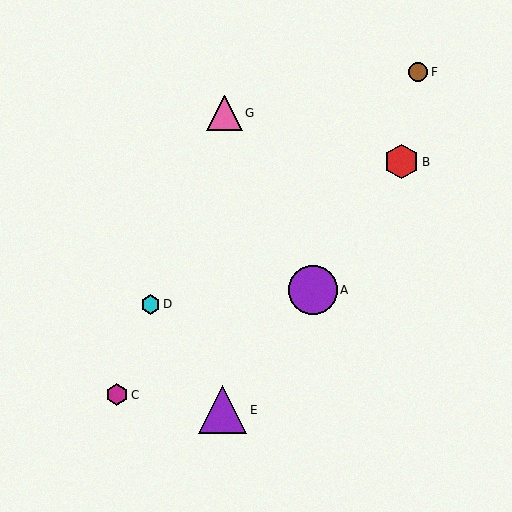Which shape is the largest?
The purple circle (labeled A) is the largest.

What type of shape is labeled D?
Shape D is a cyan hexagon.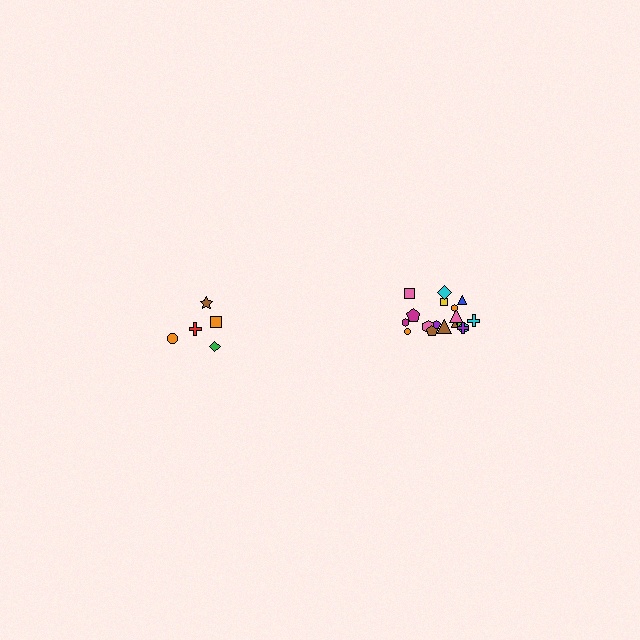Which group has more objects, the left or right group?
The right group.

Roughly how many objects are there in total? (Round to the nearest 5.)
Roughly 25 objects in total.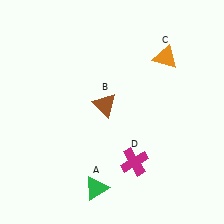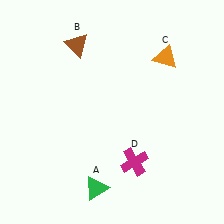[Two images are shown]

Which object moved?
The brown triangle (B) moved up.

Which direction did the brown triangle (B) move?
The brown triangle (B) moved up.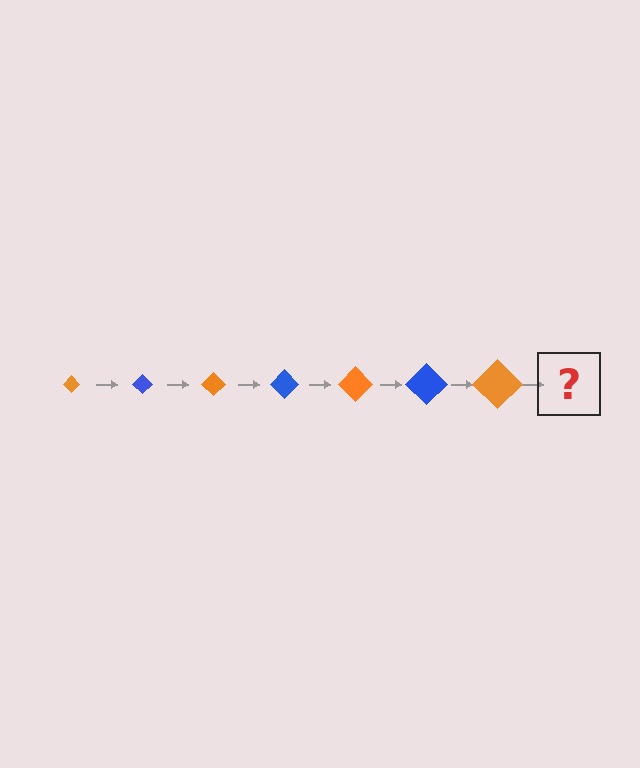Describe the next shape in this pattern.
It should be a blue diamond, larger than the previous one.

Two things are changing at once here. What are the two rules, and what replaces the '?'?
The two rules are that the diamond grows larger each step and the color cycles through orange and blue. The '?' should be a blue diamond, larger than the previous one.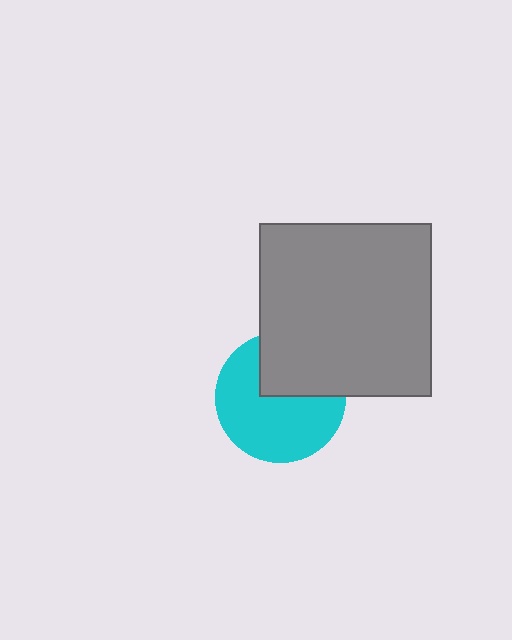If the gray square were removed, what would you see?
You would see the complete cyan circle.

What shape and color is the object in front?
The object in front is a gray square.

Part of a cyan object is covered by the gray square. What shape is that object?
It is a circle.